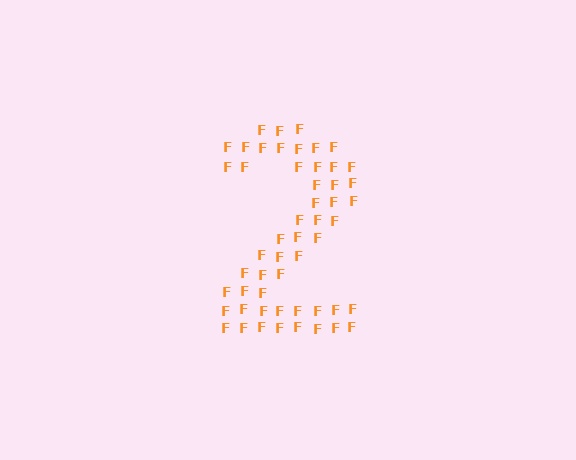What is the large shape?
The large shape is the digit 2.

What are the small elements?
The small elements are letter F's.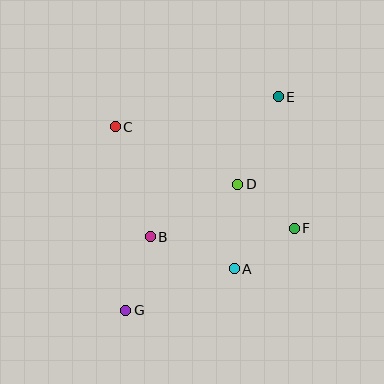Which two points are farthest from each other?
Points E and G are farthest from each other.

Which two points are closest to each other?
Points D and F are closest to each other.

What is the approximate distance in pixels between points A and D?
The distance between A and D is approximately 85 pixels.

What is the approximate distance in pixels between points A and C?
The distance between A and C is approximately 185 pixels.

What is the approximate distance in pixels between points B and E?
The distance between B and E is approximately 190 pixels.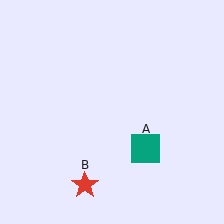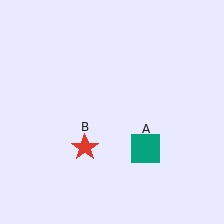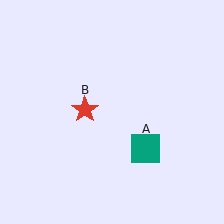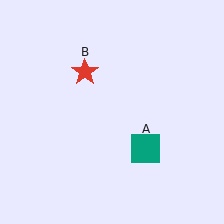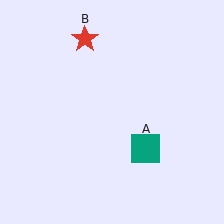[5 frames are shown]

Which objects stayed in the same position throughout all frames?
Teal square (object A) remained stationary.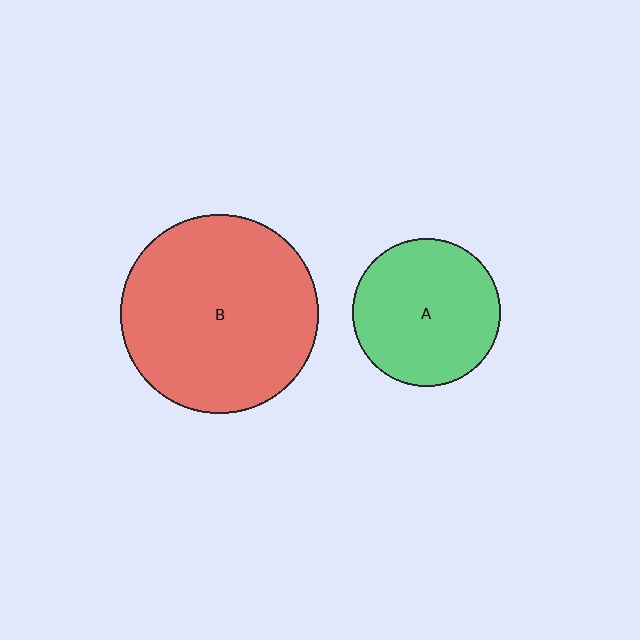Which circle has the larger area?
Circle B (red).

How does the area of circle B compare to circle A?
Approximately 1.8 times.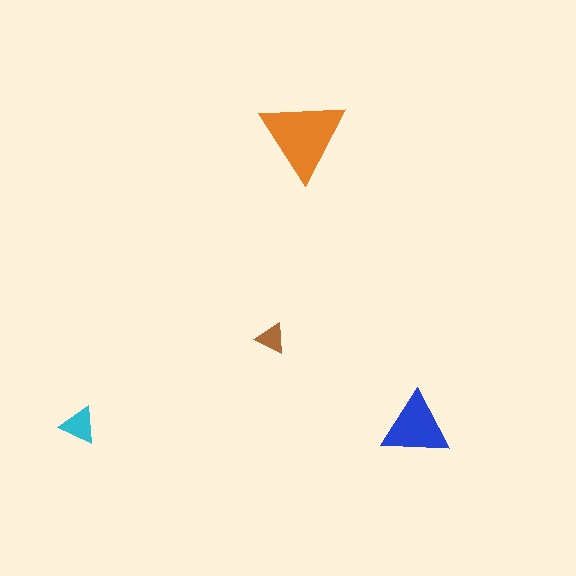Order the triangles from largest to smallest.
the orange one, the blue one, the cyan one, the brown one.